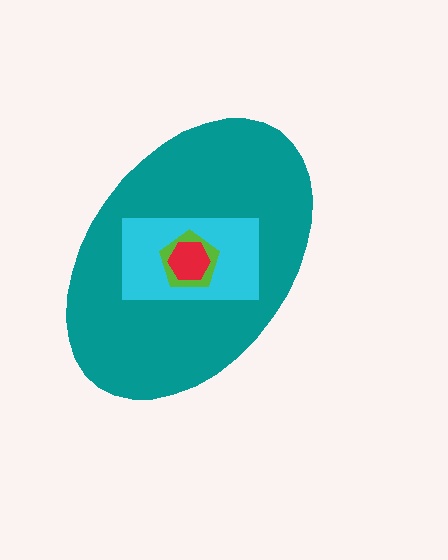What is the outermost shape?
The teal ellipse.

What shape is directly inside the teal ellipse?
The cyan rectangle.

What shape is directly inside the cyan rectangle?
The lime pentagon.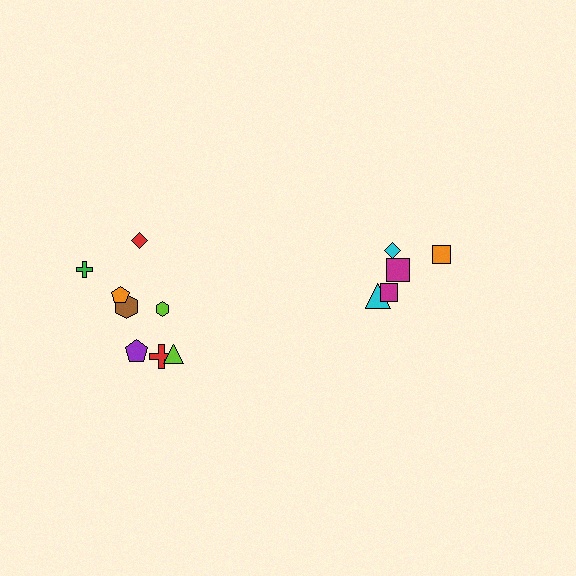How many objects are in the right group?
There are 5 objects.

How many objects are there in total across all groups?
There are 13 objects.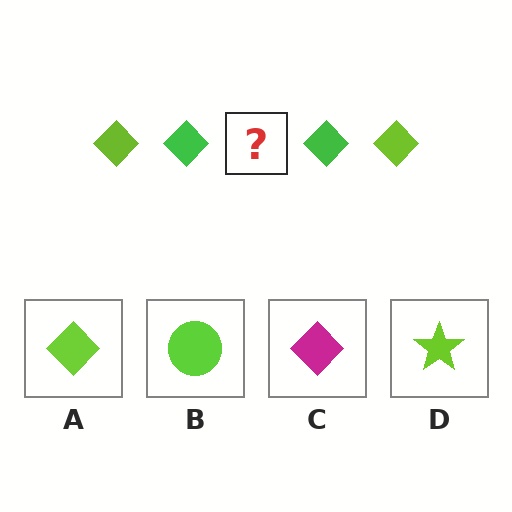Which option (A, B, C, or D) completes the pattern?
A.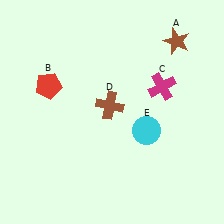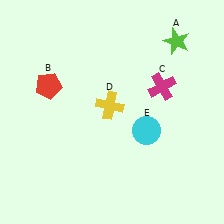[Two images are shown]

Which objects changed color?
A changed from brown to lime. D changed from brown to yellow.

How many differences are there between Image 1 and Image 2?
There are 2 differences between the two images.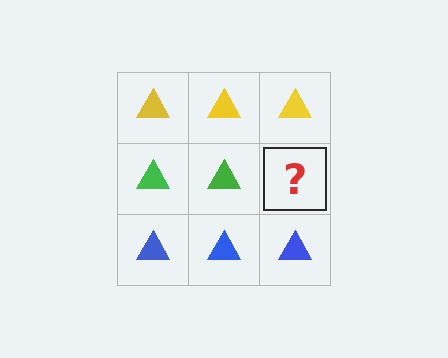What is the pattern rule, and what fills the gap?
The rule is that each row has a consistent color. The gap should be filled with a green triangle.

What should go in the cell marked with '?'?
The missing cell should contain a green triangle.